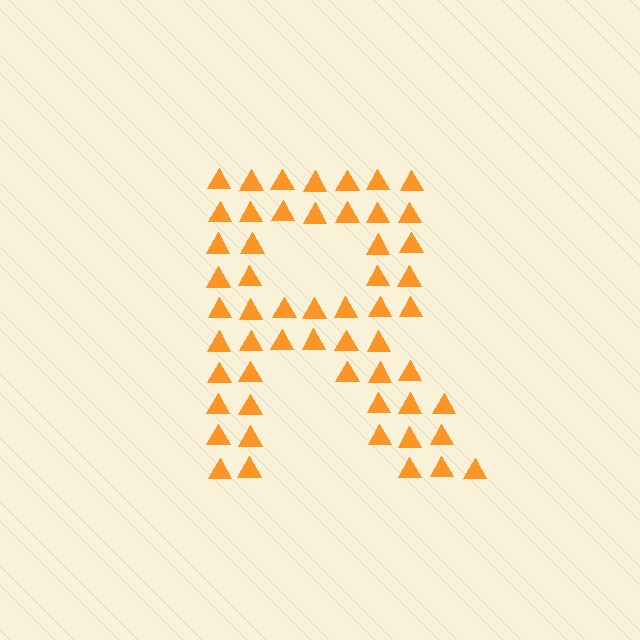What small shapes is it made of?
It is made of small triangles.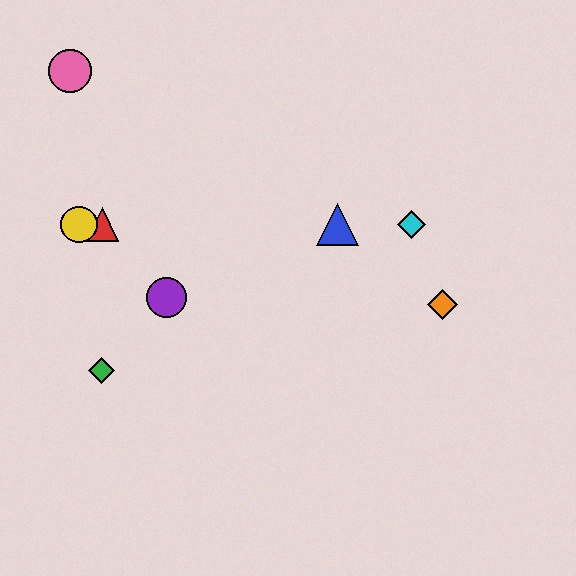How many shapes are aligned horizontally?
4 shapes (the red triangle, the blue triangle, the yellow circle, the cyan diamond) are aligned horizontally.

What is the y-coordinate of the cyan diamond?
The cyan diamond is at y≈225.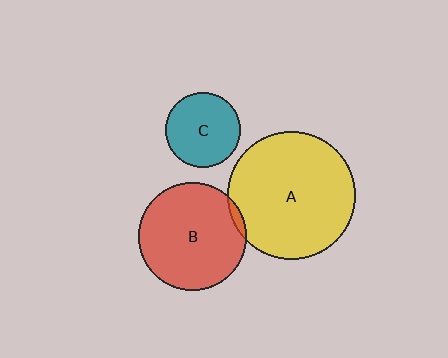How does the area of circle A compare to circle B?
Approximately 1.4 times.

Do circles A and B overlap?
Yes.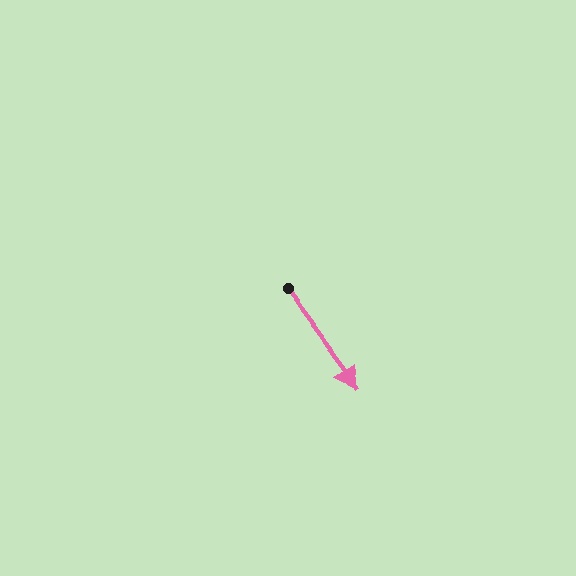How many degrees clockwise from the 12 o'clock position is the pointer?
Approximately 143 degrees.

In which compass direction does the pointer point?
Southeast.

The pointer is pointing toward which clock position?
Roughly 5 o'clock.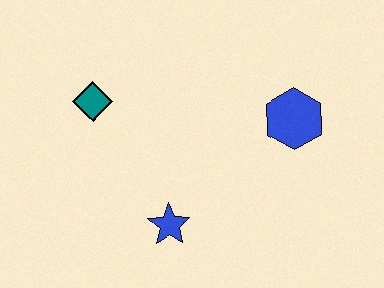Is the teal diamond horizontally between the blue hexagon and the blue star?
No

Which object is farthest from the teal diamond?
The blue hexagon is farthest from the teal diamond.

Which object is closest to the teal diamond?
The blue star is closest to the teal diamond.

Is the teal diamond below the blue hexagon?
No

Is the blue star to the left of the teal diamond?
No